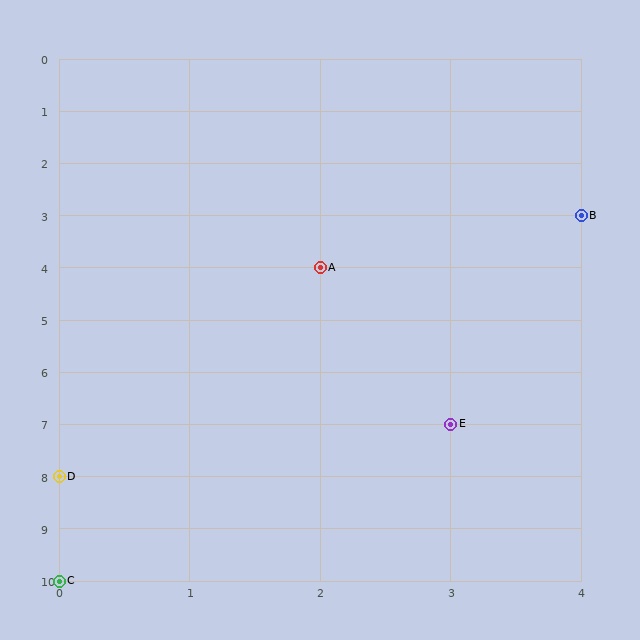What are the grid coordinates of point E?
Point E is at grid coordinates (3, 7).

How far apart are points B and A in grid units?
Points B and A are 2 columns and 1 row apart (about 2.2 grid units diagonally).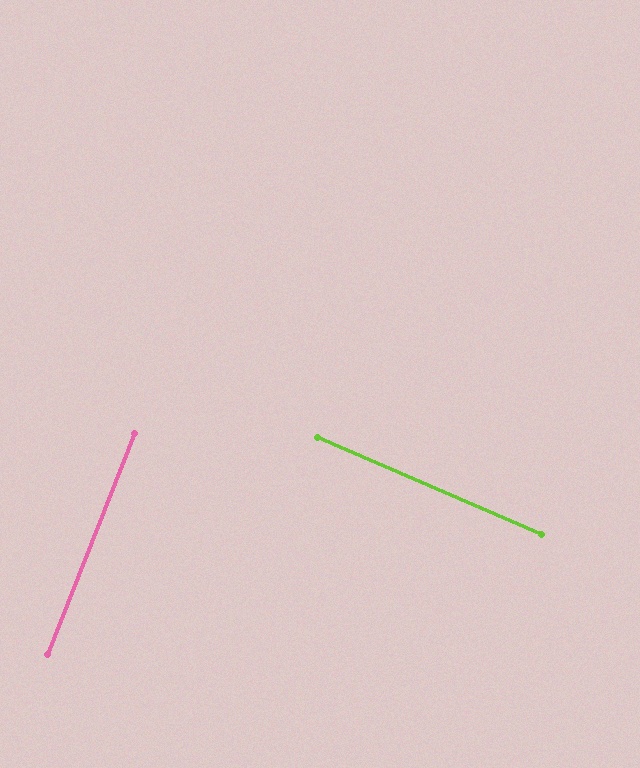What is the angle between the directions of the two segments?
Approximately 88 degrees.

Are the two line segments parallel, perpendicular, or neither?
Perpendicular — they meet at approximately 88°.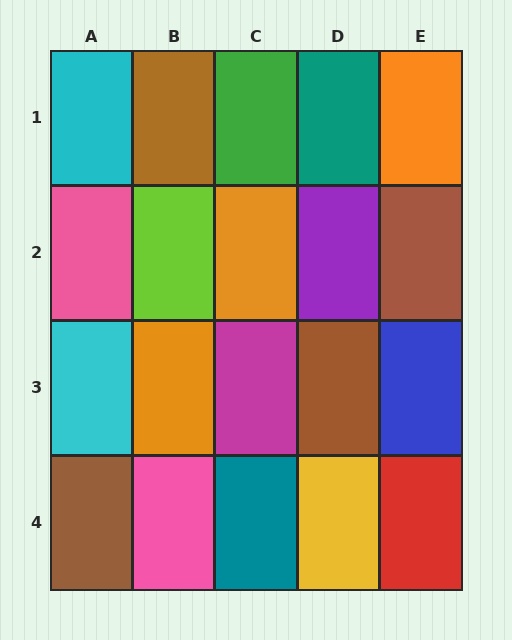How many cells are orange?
3 cells are orange.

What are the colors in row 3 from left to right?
Cyan, orange, magenta, brown, blue.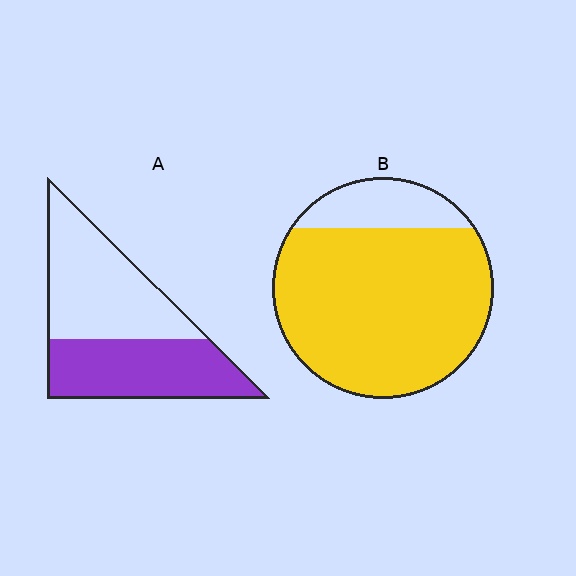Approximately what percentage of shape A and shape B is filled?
A is approximately 45% and B is approximately 85%.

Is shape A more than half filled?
Roughly half.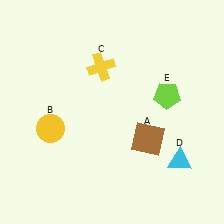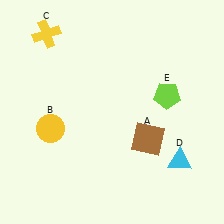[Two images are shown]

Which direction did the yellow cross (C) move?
The yellow cross (C) moved left.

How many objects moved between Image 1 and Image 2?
1 object moved between the two images.